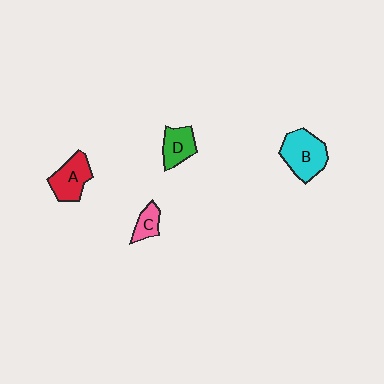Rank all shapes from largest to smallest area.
From largest to smallest: B (cyan), A (red), D (green), C (pink).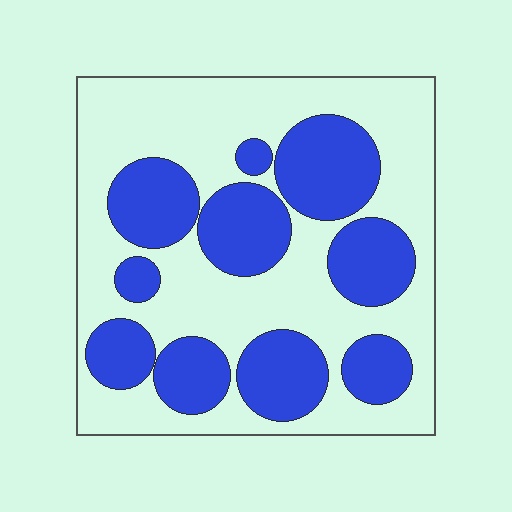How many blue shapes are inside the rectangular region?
10.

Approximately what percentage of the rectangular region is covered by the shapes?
Approximately 40%.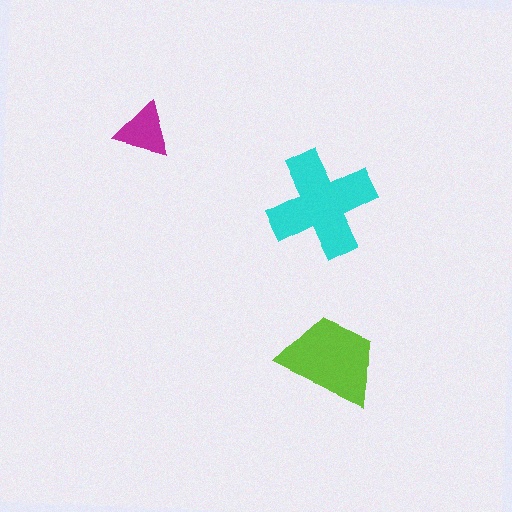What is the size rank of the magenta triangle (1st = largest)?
3rd.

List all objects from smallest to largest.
The magenta triangle, the lime trapezoid, the cyan cross.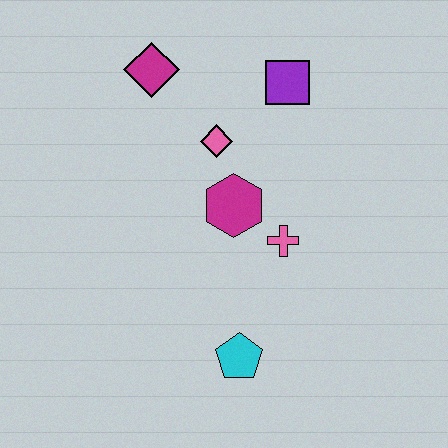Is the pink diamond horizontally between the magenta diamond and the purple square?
Yes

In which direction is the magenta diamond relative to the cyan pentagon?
The magenta diamond is above the cyan pentagon.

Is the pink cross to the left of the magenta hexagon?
No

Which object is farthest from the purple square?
The cyan pentagon is farthest from the purple square.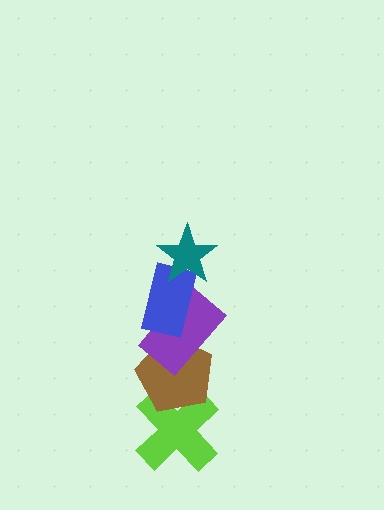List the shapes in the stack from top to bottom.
From top to bottom: the teal star, the blue rectangle, the purple rectangle, the brown pentagon, the lime cross.